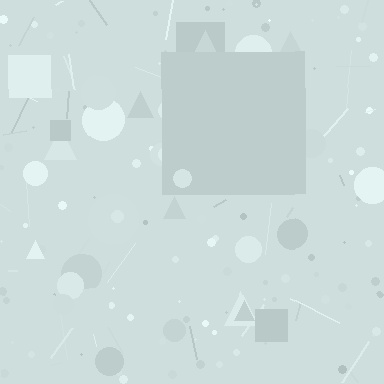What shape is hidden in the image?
A square is hidden in the image.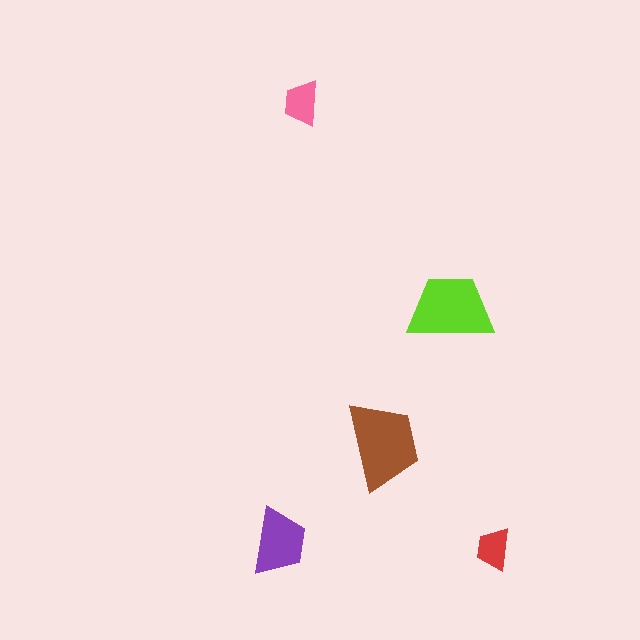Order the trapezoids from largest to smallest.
the brown one, the lime one, the purple one, the pink one, the red one.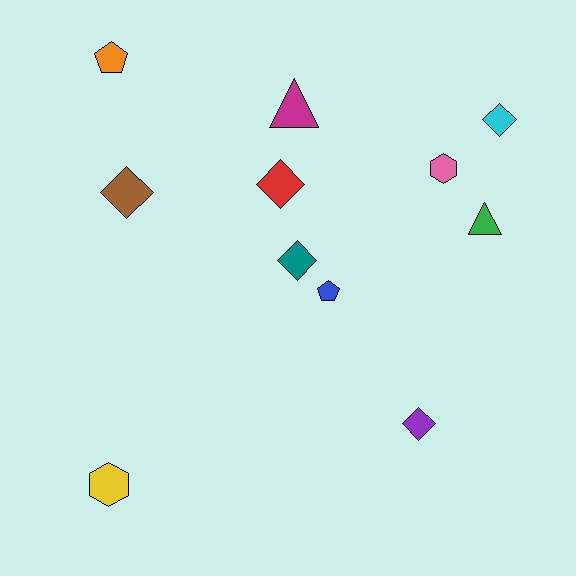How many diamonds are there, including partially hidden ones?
There are 5 diamonds.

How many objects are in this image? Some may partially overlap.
There are 11 objects.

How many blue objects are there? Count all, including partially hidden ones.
There is 1 blue object.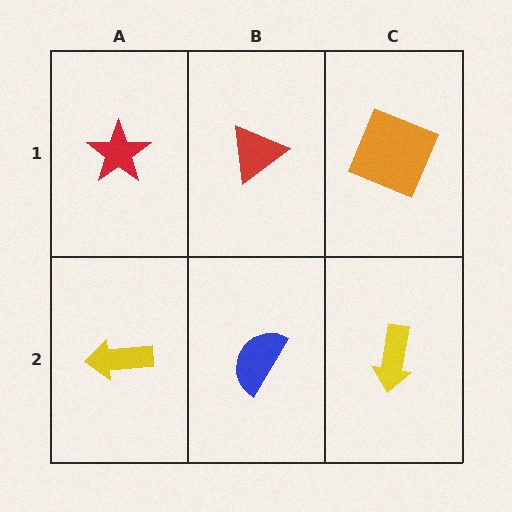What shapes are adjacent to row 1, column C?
A yellow arrow (row 2, column C), a red triangle (row 1, column B).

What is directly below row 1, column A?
A yellow arrow.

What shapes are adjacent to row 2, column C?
An orange square (row 1, column C), a blue semicircle (row 2, column B).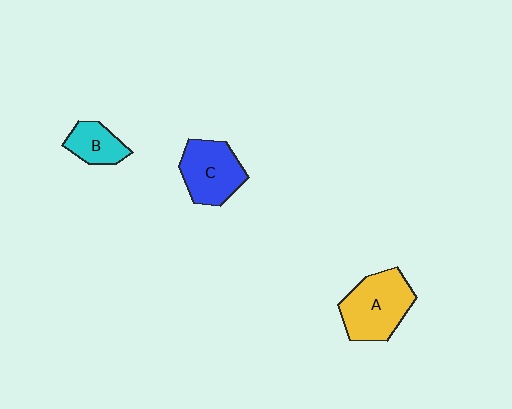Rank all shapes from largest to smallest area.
From largest to smallest: A (yellow), C (blue), B (cyan).